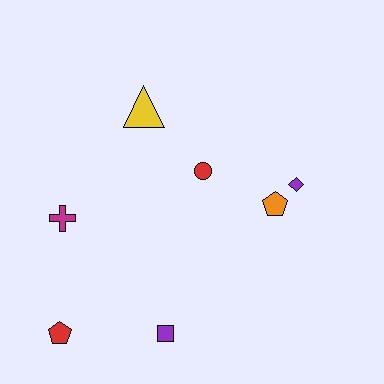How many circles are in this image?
There is 1 circle.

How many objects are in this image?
There are 7 objects.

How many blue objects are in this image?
There are no blue objects.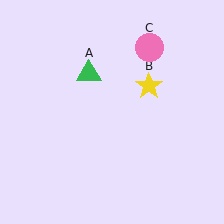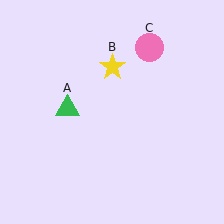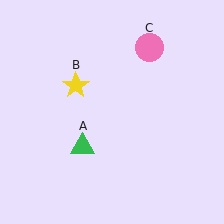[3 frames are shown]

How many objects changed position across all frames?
2 objects changed position: green triangle (object A), yellow star (object B).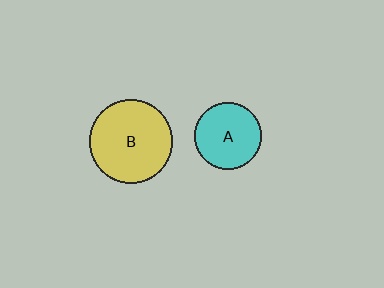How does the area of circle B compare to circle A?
Approximately 1.6 times.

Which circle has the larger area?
Circle B (yellow).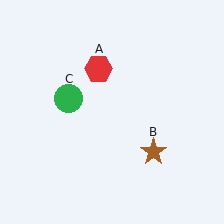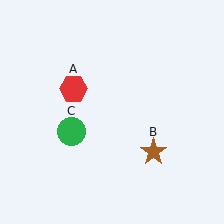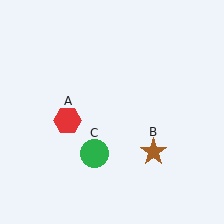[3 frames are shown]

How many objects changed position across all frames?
2 objects changed position: red hexagon (object A), green circle (object C).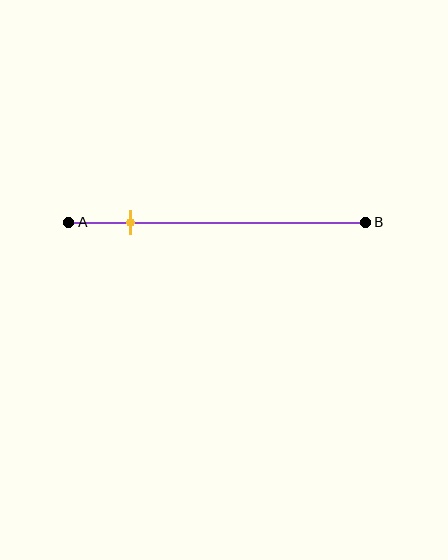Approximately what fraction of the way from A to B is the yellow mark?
The yellow mark is approximately 20% of the way from A to B.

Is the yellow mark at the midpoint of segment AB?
No, the mark is at about 20% from A, not at the 50% midpoint.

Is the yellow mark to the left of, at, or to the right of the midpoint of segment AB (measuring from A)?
The yellow mark is to the left of the midpoint of segment AB.